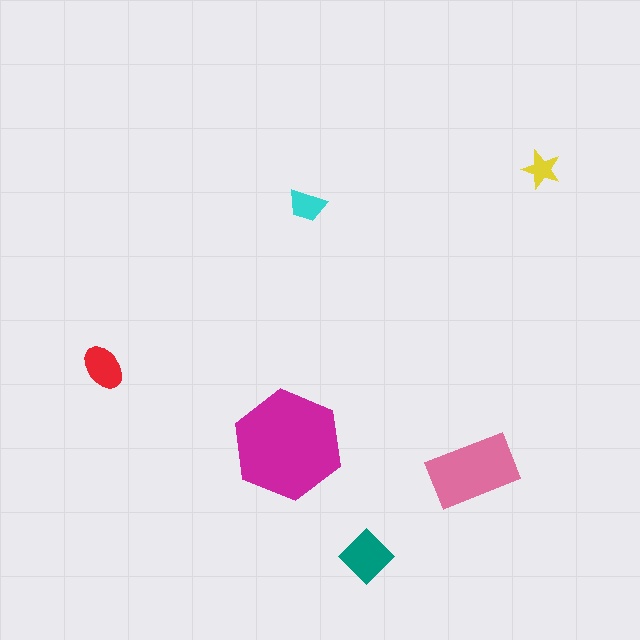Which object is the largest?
The magenta hexagon.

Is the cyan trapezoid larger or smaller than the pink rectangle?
Smaller.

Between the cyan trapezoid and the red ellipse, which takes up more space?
The red ellipse.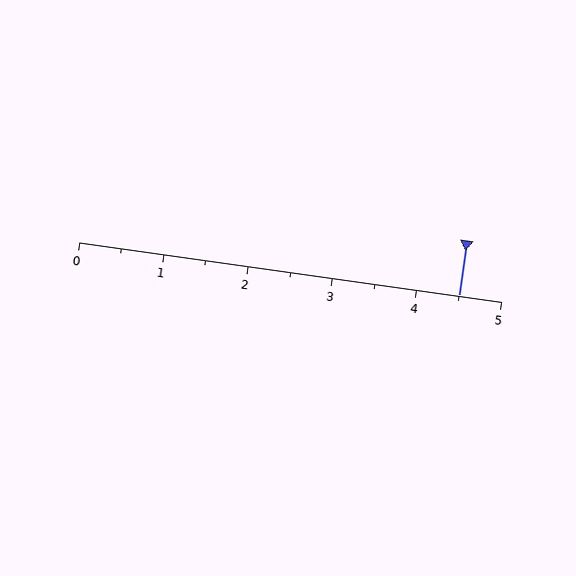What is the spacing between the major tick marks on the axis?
The major ticks are spaced 1 apart.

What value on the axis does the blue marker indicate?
The marker indicates approximately 4.5.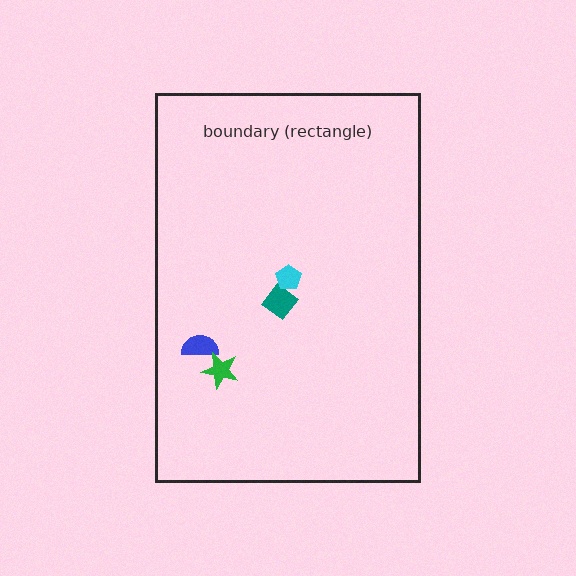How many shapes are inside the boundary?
4 inside, 0 outside.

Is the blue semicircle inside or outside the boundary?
Inside.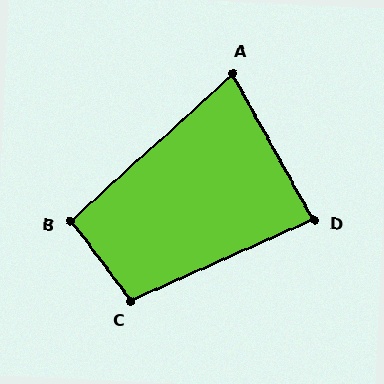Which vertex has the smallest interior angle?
A, at approximately 77 degrees.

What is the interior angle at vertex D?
Approximately 85 degrees (acute).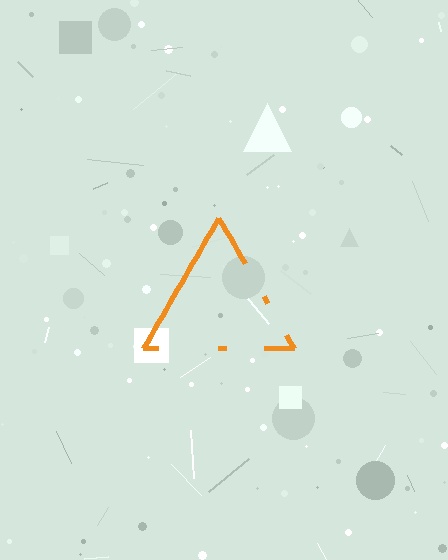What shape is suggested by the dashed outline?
The dashed outline suggests a triangle.